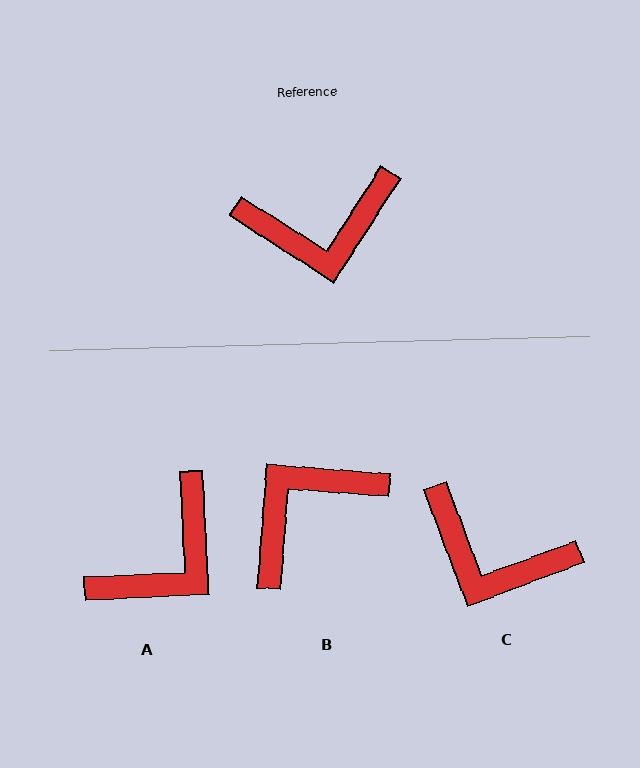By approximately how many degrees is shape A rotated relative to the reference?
Approximately 35 degrees counter-clockwise.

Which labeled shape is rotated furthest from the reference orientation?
B, about 152 degrees away.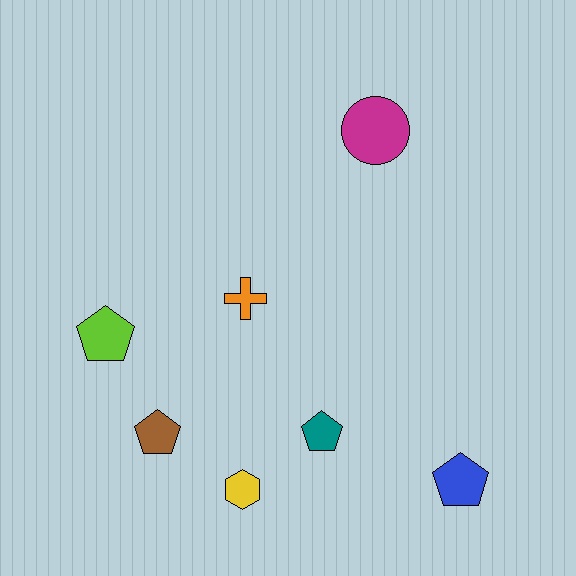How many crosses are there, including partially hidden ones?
There is 1 cross.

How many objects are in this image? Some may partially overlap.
There are 7 objects.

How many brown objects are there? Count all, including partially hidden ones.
There is 1 brown object.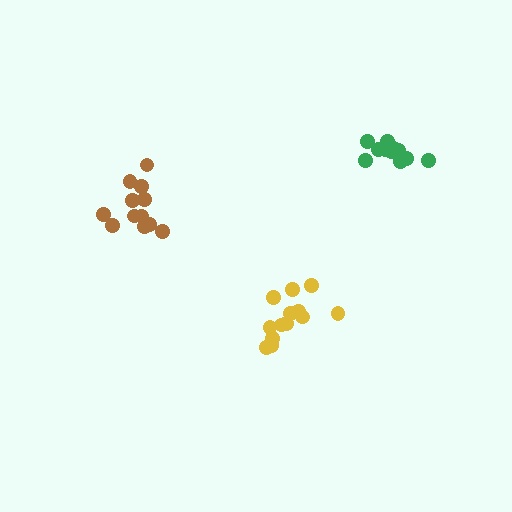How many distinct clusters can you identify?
There are 3 distinct clusters.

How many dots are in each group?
Group 1: 12 dots, Group 2: 14 dots, Group 3: 11 dots (37 total).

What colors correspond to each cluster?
The clusters are colored: brown, yellow, green.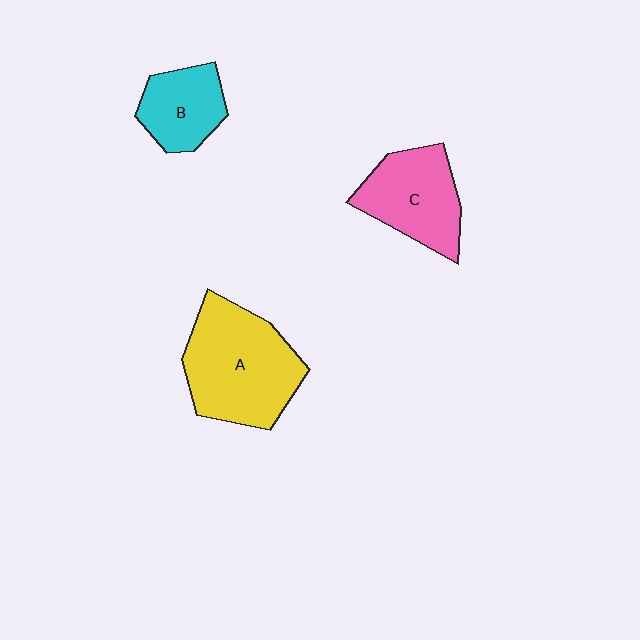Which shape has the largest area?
Shape A (yellow).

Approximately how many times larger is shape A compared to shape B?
Approximately 1.9 times.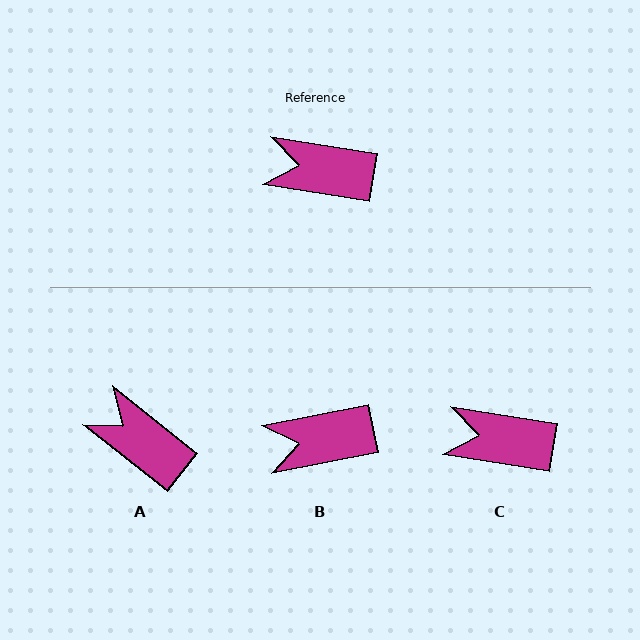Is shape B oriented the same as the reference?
No, it is off by about 20 degrees.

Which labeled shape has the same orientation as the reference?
C.